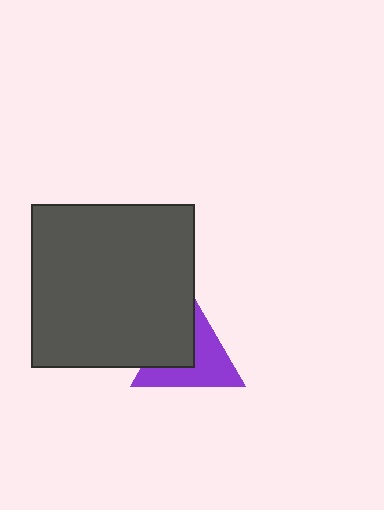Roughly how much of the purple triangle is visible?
About half of it is visible (roughly 58%).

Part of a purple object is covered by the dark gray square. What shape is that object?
It is a triangle.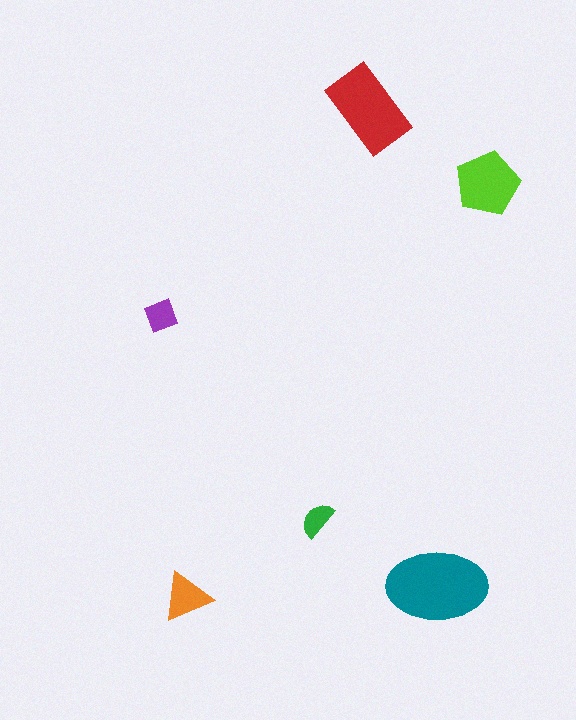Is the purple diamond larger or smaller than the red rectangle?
Smaller.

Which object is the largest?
The teal ellipse.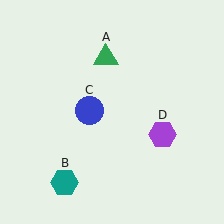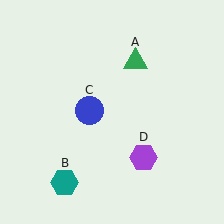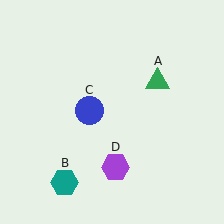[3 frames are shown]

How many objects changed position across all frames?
2 objects changed position: green triangle (object A), purple hexagon (object D).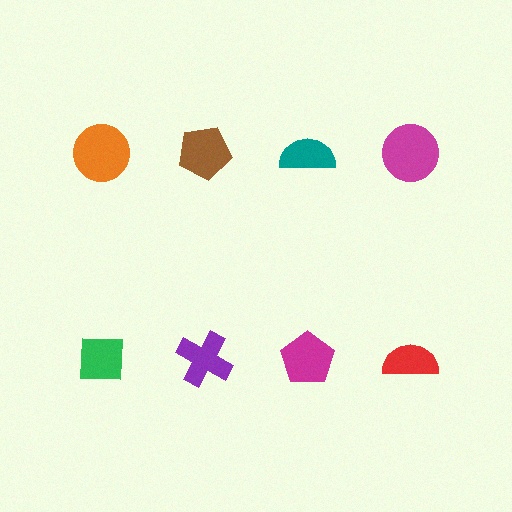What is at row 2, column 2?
A purple cross.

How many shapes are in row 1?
4 shapes.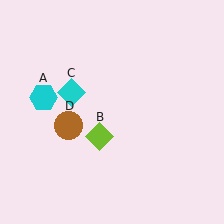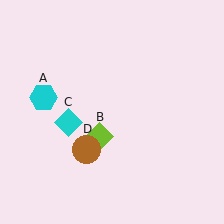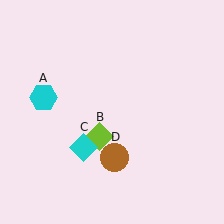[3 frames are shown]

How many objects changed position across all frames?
2 objects changed position: cyan diamond (object C), brown circle (object D).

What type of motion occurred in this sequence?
The cyan diamond (object C), brown circle (object D) rotated counterclockwise around the center of the scene.